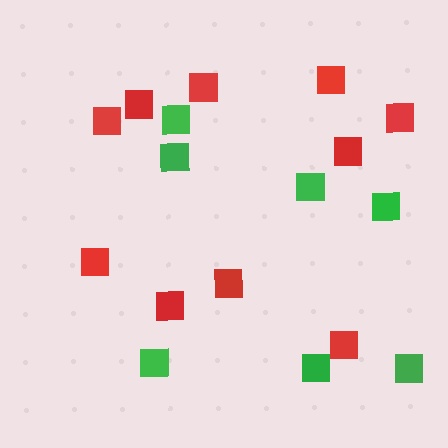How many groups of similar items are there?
There are 2 groups: one group of red squares (10) and one group of green squares (7).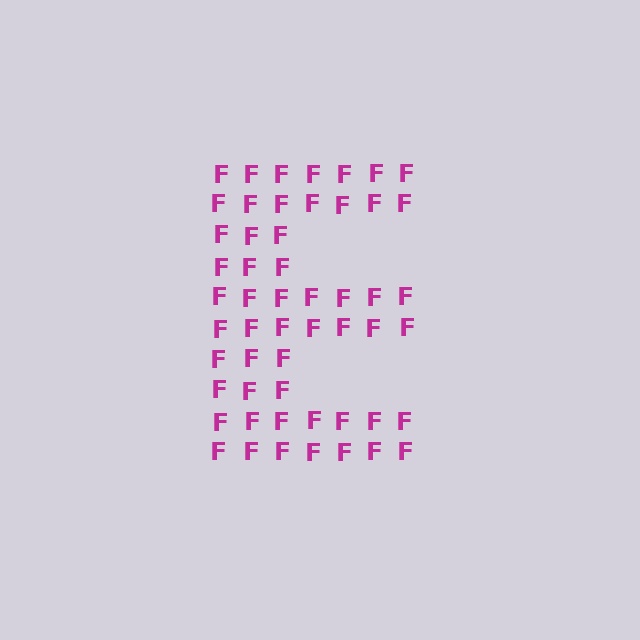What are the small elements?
The small elements are letter F's.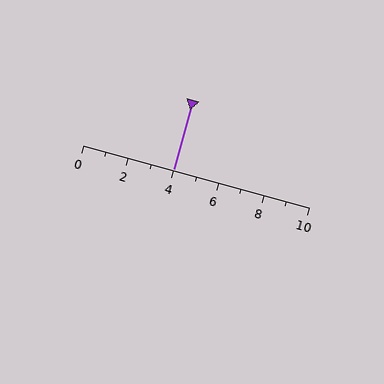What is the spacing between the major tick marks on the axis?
The major ticks are spaced 2 apart.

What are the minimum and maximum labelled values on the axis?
The axis runs from 0 to 10.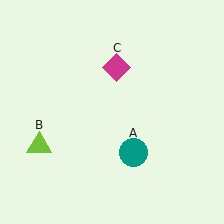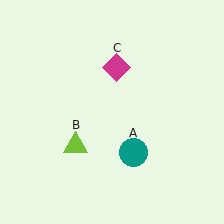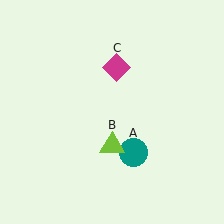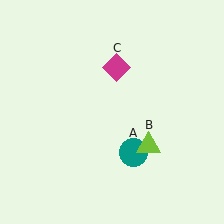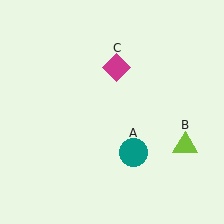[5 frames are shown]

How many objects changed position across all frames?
1 object changed position: lime triangle (object B).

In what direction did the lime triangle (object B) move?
The lime triangle (object B) moved right.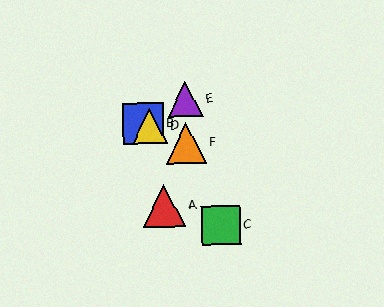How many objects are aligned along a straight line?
3 objects (B, D, F) are aligned along a straight line.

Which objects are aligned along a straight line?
Objects B, D, F are aligned along a straight line.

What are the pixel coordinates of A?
Object A is at (164, 206).